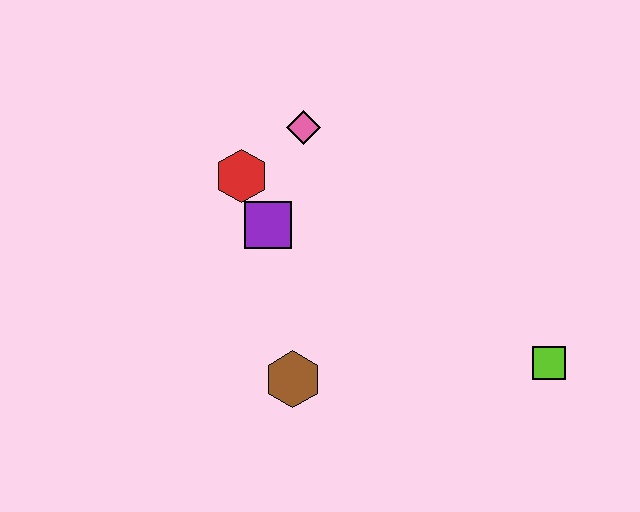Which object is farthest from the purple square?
The lime square is farthest from the purple square.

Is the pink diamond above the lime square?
Yes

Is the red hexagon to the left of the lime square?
Yes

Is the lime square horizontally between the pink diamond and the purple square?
No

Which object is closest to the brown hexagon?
The purple square is closest to the brown hexagon.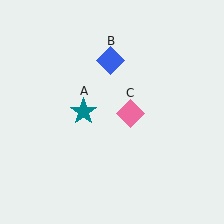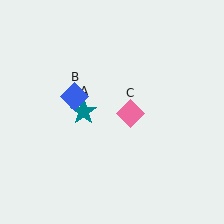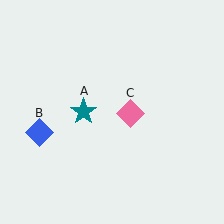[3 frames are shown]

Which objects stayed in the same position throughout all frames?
Teal star (object A) and pink diamond (object C) remained stationary.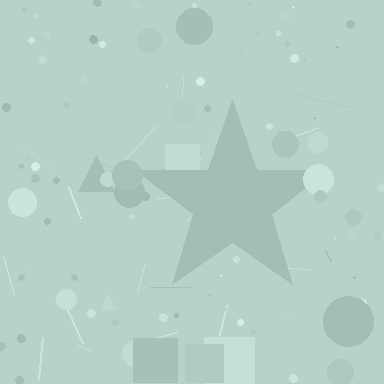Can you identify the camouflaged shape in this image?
The camouflaged shape is a star.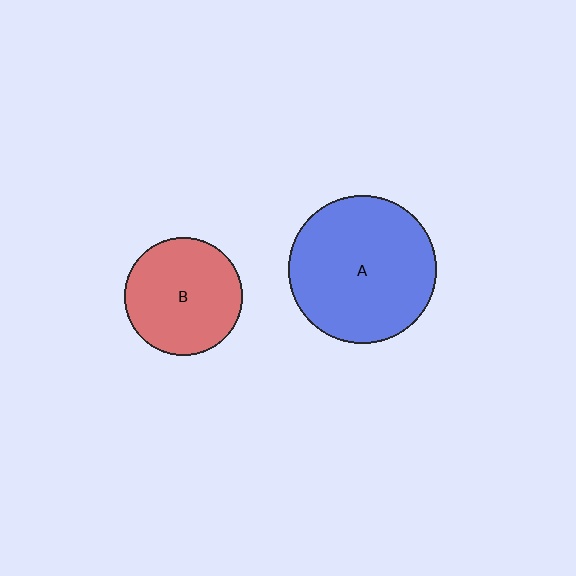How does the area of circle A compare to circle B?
Approximately 1.6 times.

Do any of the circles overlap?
No, none of the circles overlap.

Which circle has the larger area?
Circle A (blue).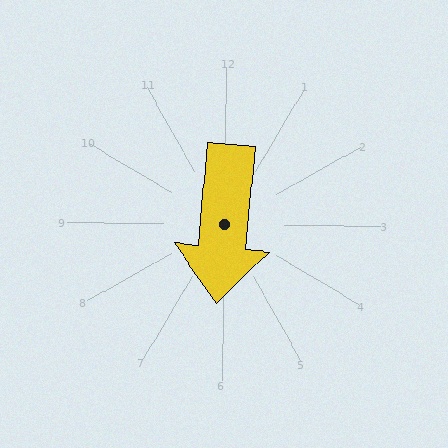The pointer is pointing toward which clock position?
Roughly 6 o'clock.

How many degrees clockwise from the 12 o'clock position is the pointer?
Approximately 185 degrees.